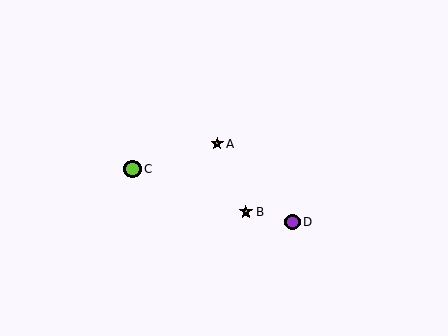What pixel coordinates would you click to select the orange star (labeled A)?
Click at (217, 144) to select the orange star A.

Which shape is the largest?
The lime circle (labeled C) is the largest.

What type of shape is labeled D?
Shape D is a purple circle.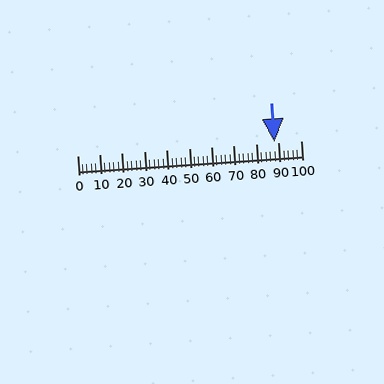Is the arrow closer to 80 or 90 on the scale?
The arrow is closer to 90.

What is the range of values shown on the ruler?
The ruler shows values from 0 to 100.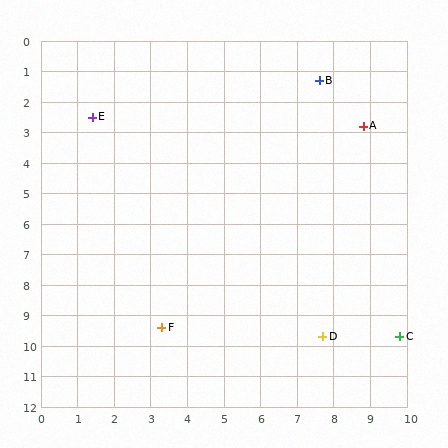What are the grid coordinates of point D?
Point D is at approximately (7.7, 9.7).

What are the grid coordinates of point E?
Point E is at approximately (1.4, 2.5).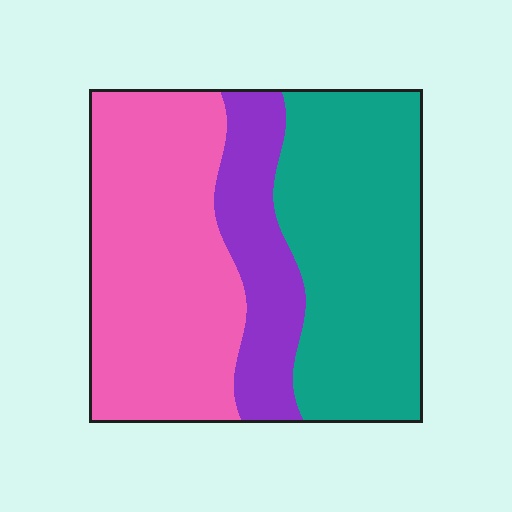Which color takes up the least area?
Purple, at roughly 20%.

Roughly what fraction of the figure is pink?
Pink takes up about two fifths (2/5) of the figure.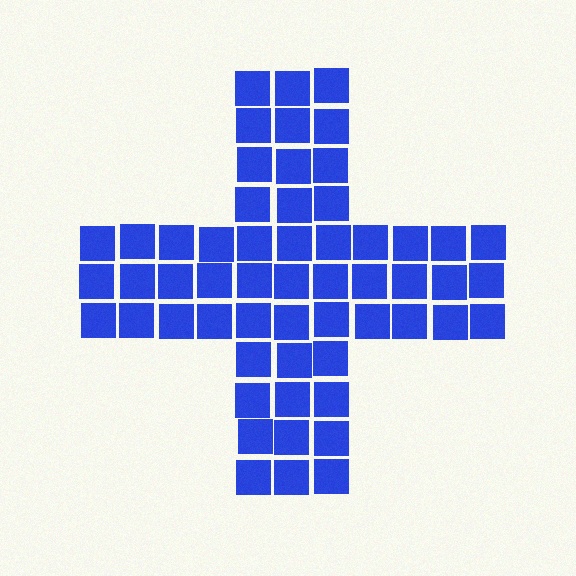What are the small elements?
The small elements are squares.